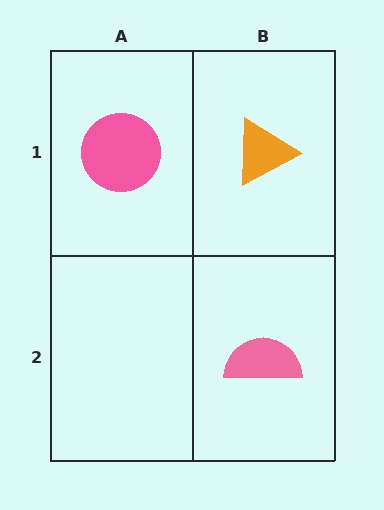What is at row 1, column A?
A pink circle.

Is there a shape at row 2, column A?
No, that cell is empty.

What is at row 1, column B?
An orange triangle.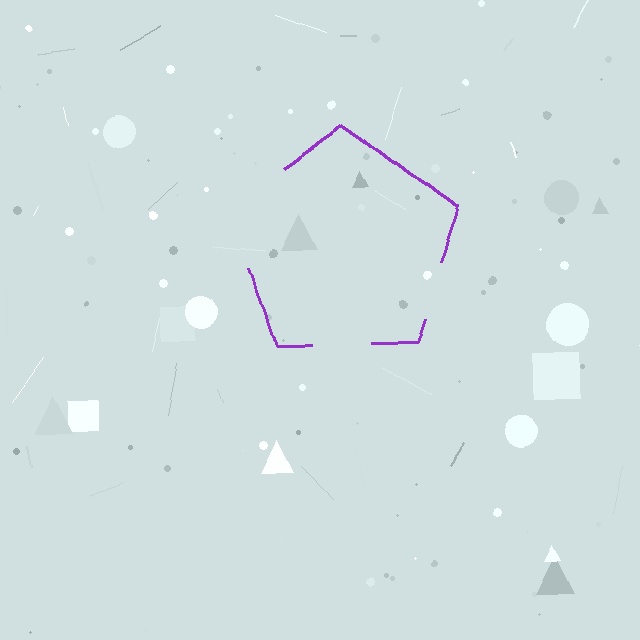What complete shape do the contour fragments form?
The contour fragments form a pentagon.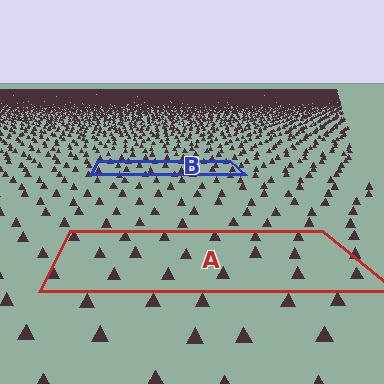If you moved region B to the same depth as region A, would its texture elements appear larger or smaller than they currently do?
They would appear larger. At a closer depth, the same texture elements are projected at a bigger on-screen size.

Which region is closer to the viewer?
Region A is closer. The texture elements there are larger and more spread out.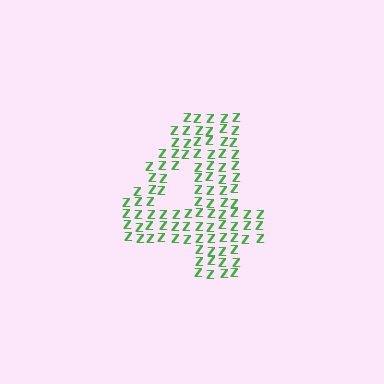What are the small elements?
The small elements are letter Z's.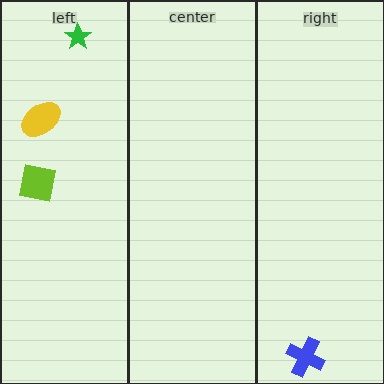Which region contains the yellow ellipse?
The left region.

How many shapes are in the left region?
3.